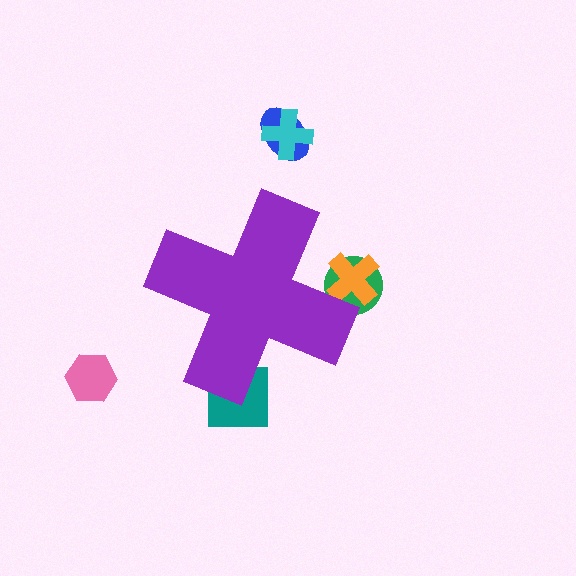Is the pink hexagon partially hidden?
No, the pink hexagon is fully visible.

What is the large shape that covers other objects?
A purple cross.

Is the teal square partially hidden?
Yes, the teal square is partially hidden behind the purple cross.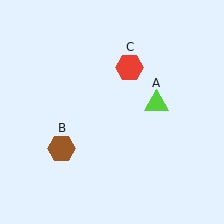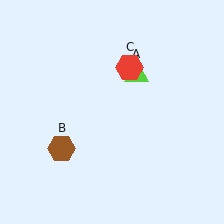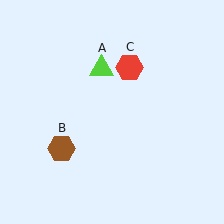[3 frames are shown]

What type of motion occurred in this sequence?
The lime triangle (object A) rotated counterclockwise around the center of the scene.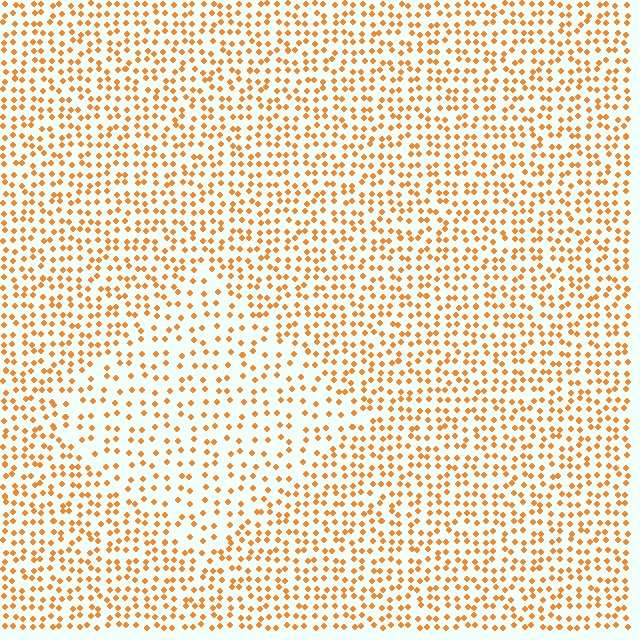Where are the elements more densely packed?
The elements are more densely packed outside the diamond boundary.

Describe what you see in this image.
The image contains small orange elements arranged at two different densities. A diamond-shaped region is visible where the elements are less densely packed than the surrounding area.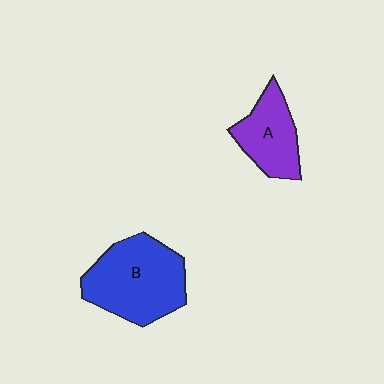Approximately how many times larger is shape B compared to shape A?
Approximately 1.7 times.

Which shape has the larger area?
Shape B (blue).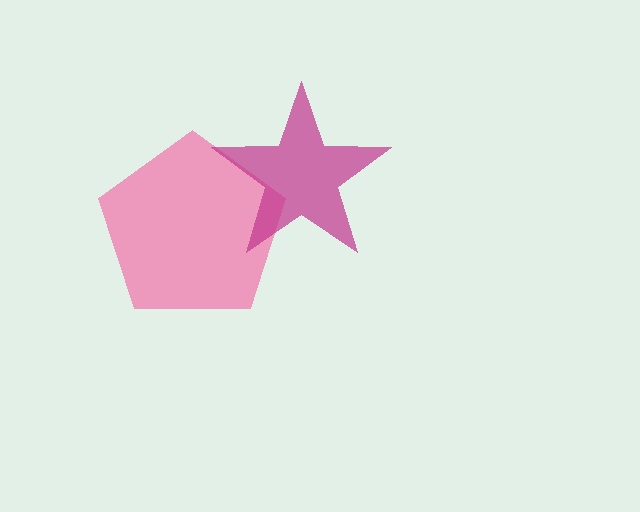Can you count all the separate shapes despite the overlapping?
Yes, there are 2 separate shapes.